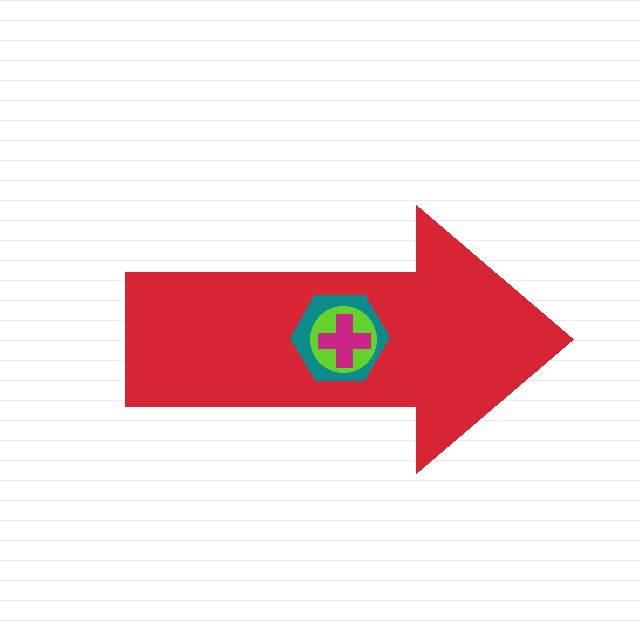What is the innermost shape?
The magenta cross.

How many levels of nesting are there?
4.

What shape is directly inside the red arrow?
The teal hexagon.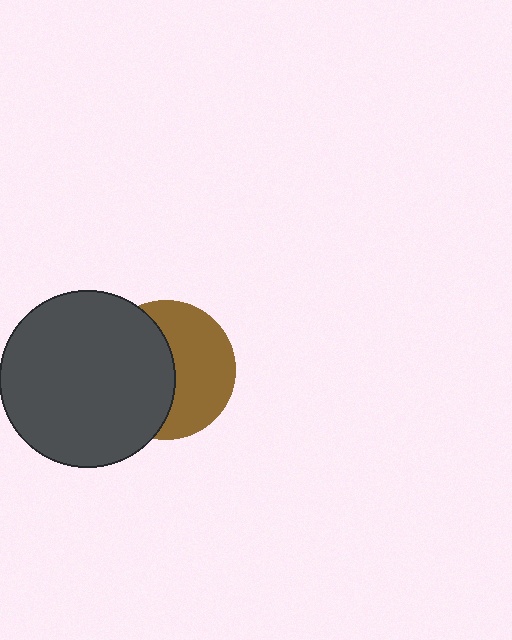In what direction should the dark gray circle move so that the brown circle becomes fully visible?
The dark gray circle should move left. That is the shortest direction to clear the overlap and leave the brown circle fully visible.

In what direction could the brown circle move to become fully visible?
The brown circle could move right. That would shift it out from behind the dark gray circle entirely.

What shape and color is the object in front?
The object in front is a dark gray circle.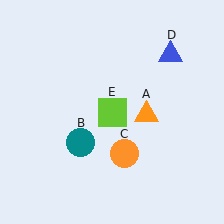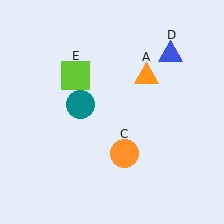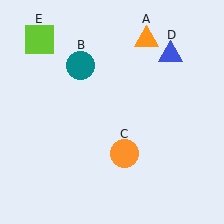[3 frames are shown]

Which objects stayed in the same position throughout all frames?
Orange circle (object C) and blue triangle (object D) remained stationary.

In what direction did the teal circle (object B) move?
The teal circle (object B) moved up.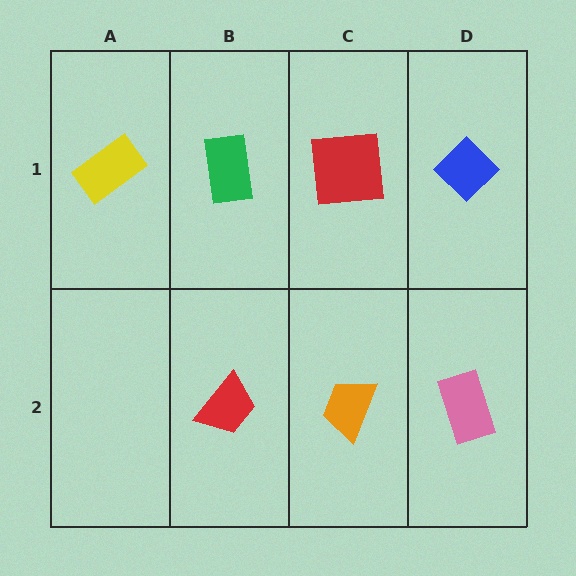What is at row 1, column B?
A green rectangle.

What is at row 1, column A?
A yellow rectangle.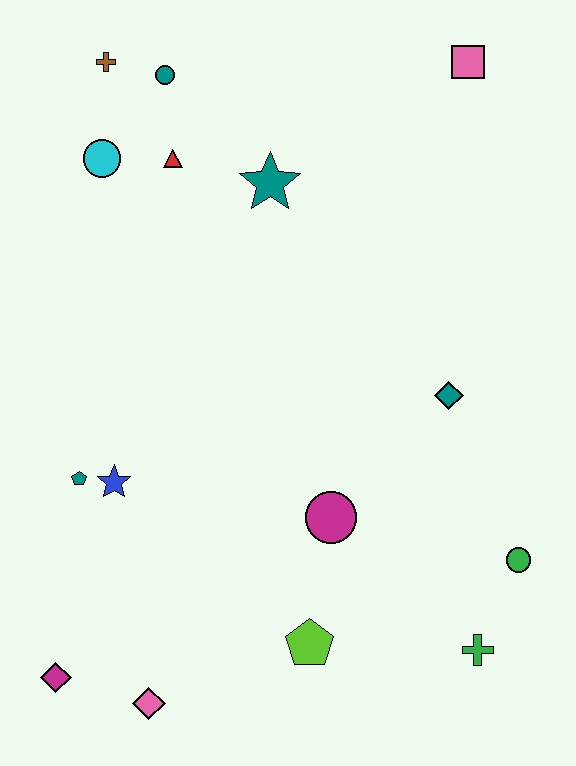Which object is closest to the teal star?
The red triangle is closest to the teal star.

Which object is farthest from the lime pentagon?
The brown cross is farthest from the lime pentagon.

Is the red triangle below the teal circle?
Yes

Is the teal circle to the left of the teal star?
Yes